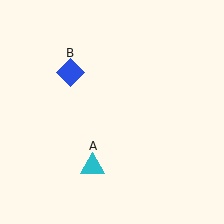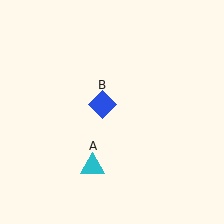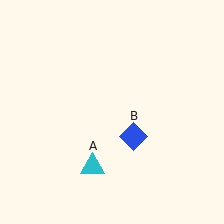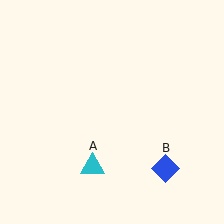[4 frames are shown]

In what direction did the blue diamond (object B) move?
The blue diamond (object B) moved down and to the right.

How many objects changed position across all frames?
1 object changed position: blue diamond (object B).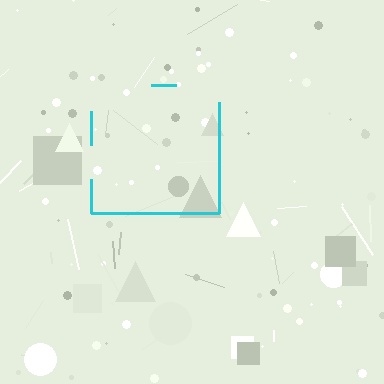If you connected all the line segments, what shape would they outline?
They would outline a square.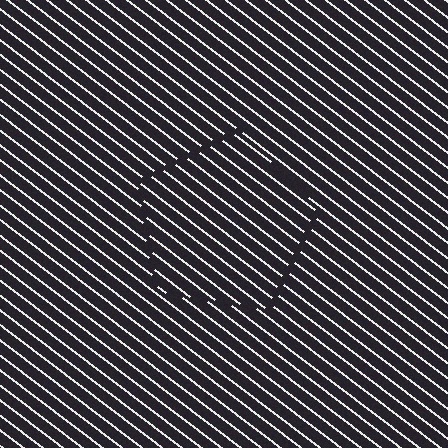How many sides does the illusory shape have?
5 sides — the line-ends trace a pentagon.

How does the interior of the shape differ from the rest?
The interior of the shape contains the same grating, shifted by half a period — the contour is defined by the phase discontinuity where line-ends from the inner and outer gratings abut.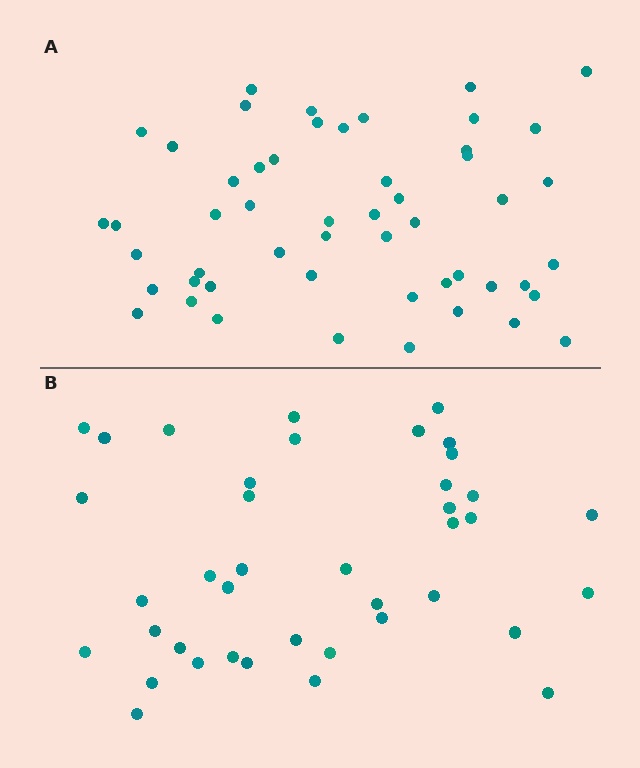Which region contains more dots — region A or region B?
Region A (the top region) has more dots.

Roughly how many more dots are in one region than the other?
Region A has roughly 12 or so more dots than region B.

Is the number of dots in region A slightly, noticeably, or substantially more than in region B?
Region A has noticeably more, but not dramatically so. The ratio is roughly 1.3 to 1.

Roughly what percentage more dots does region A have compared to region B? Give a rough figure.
About 30% more.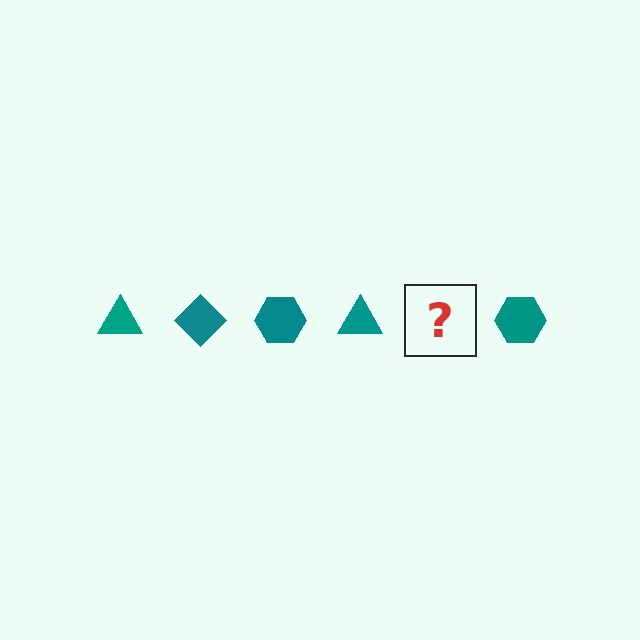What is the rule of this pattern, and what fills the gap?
The rule is that the pattern cycles through triangle, diamond, hexagon shapes in teal. The gap should be filled with a teal diamond.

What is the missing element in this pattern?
The missing element is a teal diamond.